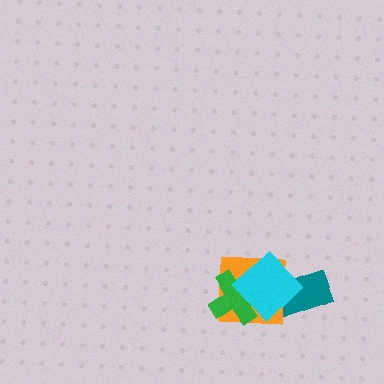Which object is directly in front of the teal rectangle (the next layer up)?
The orange square is directly in front of the teal rectangle.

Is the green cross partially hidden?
Yes, it is partially covered by another shape.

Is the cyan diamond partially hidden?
No, no other shape covers it.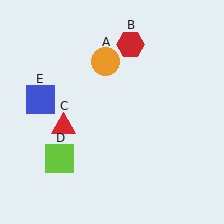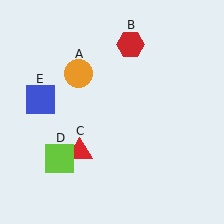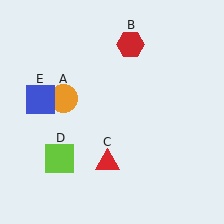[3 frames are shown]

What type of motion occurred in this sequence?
The orange circle (object A), red triangle (object C) rotated counterclockwise around the center of the scene.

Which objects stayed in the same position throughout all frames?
Red hexagon (object B) and lime square (object D) and blue square (object E) remained stationary.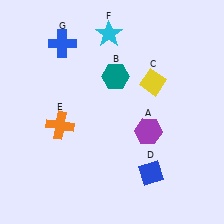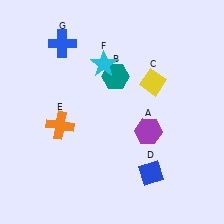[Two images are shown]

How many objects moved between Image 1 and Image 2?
1 object moved between the two images.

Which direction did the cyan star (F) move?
The cyan star (F) moved down.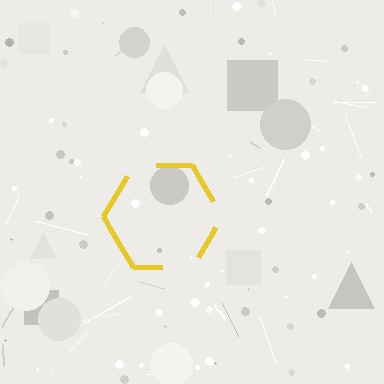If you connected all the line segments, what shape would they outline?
They would outline a hexagon.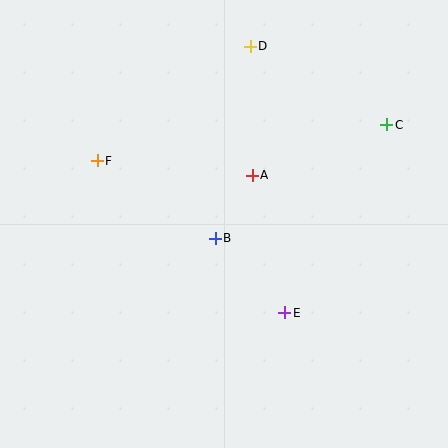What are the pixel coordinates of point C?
Point C is at (387, 125).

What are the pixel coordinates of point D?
Point D is at (250, 46).